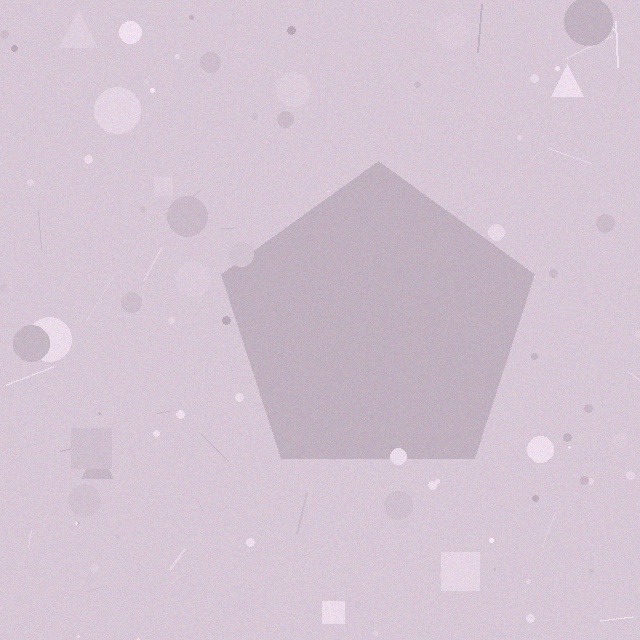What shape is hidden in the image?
A pentagon is hidden in the image.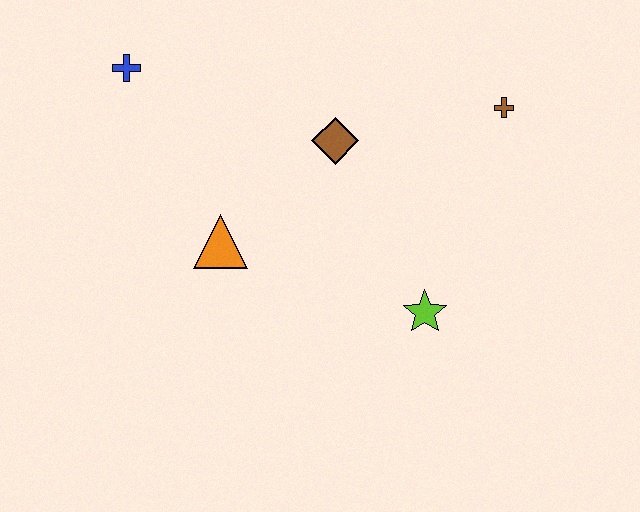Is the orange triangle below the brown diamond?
Yes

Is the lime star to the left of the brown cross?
Yes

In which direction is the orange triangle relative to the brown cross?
The orange triangle is to the left of the brown cross.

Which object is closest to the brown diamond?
The orange triangle is closest to the brown diamond.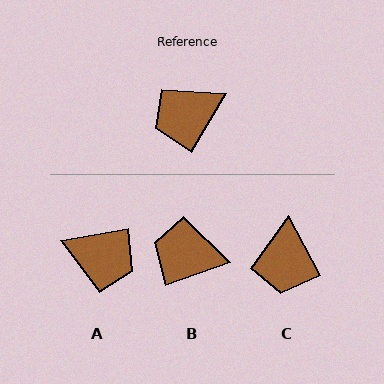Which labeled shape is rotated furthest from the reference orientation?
A, about 130 degrees away.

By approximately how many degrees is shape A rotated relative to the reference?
Approximately 130 degrees counter-clockwise.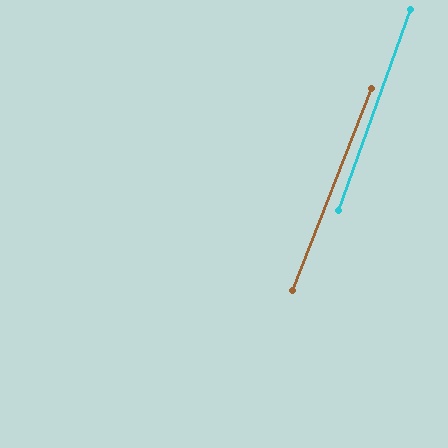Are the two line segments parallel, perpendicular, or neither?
Parallel — their directions differ by only 1.7°.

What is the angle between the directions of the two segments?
Approximately 2 degrees.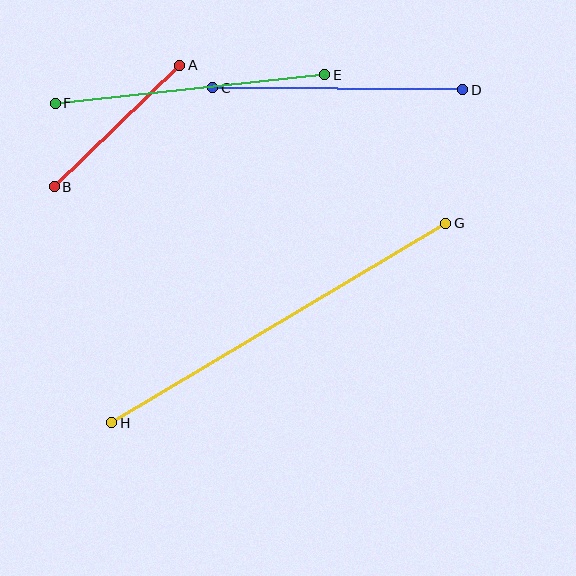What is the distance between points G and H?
The distance is approximately 389 pixels.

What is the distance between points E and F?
The distance is approximately 271 pixels.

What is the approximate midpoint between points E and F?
The midpoint is at approximately (190, 89) pixels.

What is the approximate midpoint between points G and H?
The midpoint is at approximately (279, 323) pixels.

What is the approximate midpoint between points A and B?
The midpoint is at approximately (117, 126) pixels.